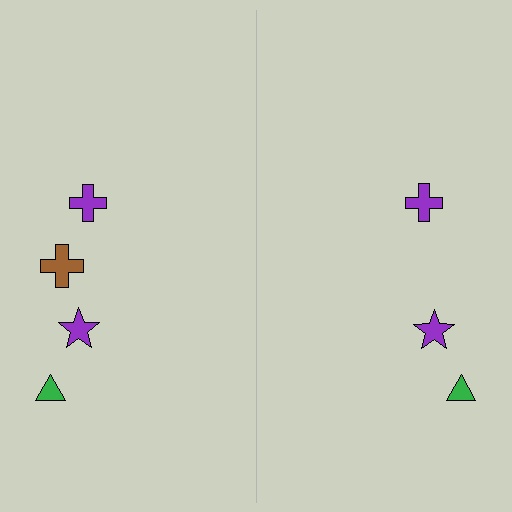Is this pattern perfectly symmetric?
No, the pattern is not perfectly symmetric. A brown cross is missing from the right side.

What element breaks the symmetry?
A brown cross is missing from the right side.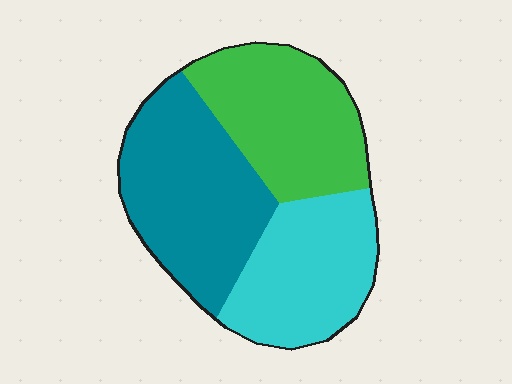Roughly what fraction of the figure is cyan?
Cyan covers around 30% of the figure.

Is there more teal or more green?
Teal.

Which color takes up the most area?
Teal, at roughly 40%.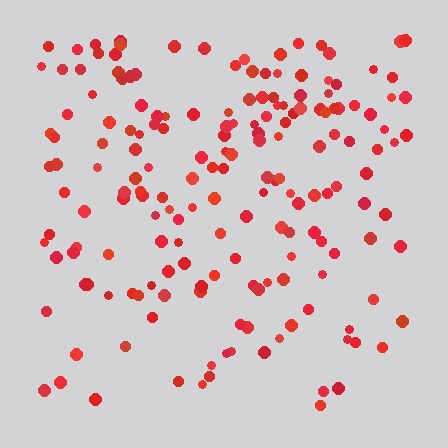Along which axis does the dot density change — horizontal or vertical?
Vertical.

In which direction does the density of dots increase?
From bottom to top, with the top side densest.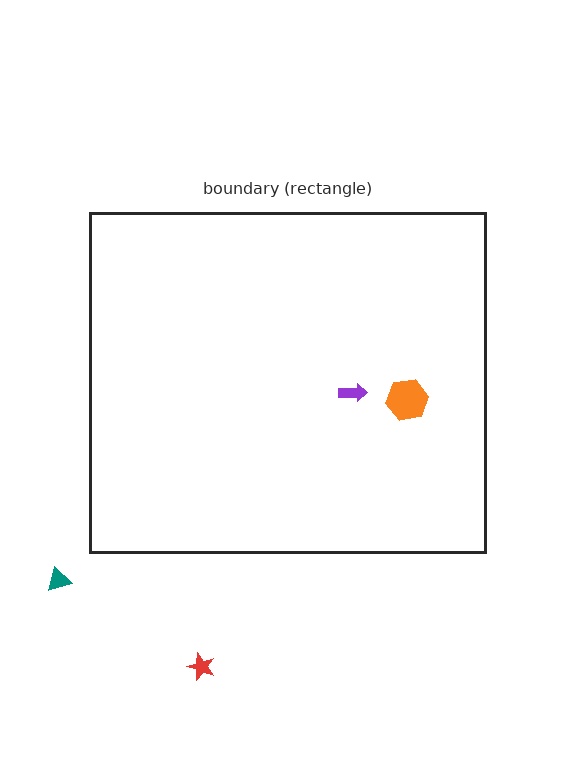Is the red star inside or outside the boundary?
Outside.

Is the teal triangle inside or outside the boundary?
Outside.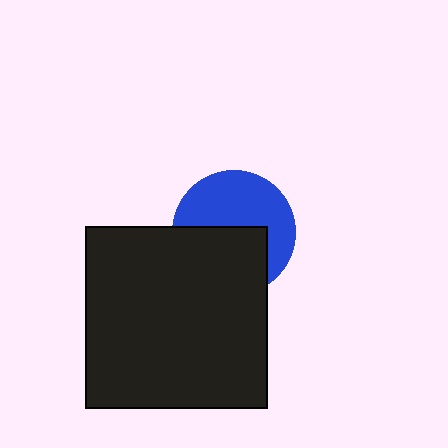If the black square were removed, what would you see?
You would see the complete blue circle.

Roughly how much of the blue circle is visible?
About half of it is visible (roughly 53%).